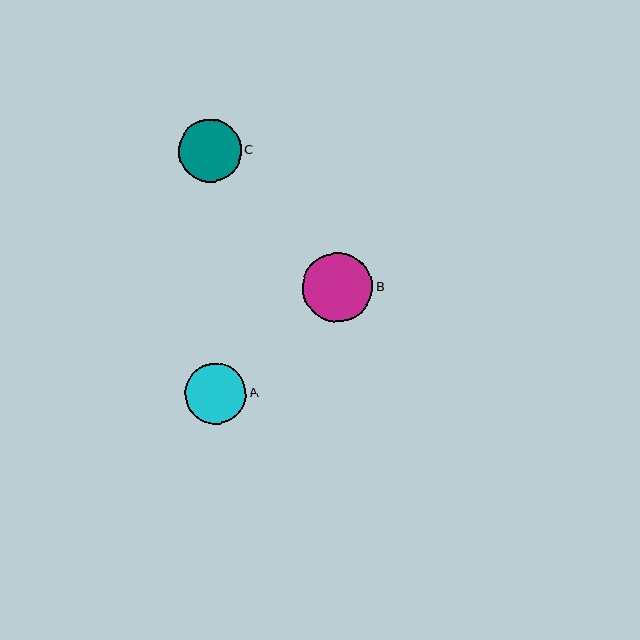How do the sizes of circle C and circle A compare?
Circle C and circle A are approximately the same size.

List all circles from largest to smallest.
From largest to smallest: B, C, A.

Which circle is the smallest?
Circle A is the smallest with a size of approximately 61 pixels.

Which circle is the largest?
Circle B is the largest with a size of approximately 70 pixels.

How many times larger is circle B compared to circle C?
Circle B is approximately 1.1 times the size of circle C.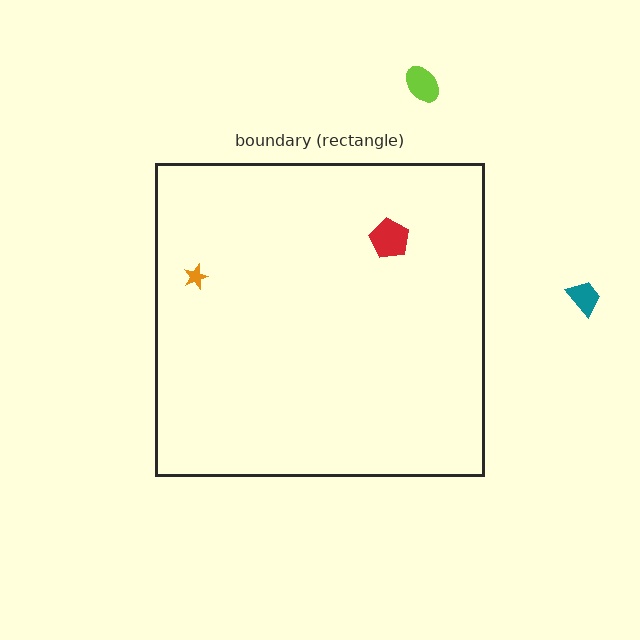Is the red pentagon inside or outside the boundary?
Inside.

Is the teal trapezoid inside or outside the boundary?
Outside.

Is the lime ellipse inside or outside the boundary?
Outside.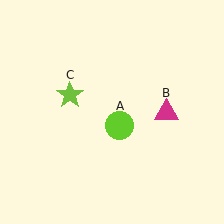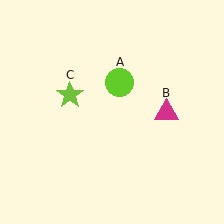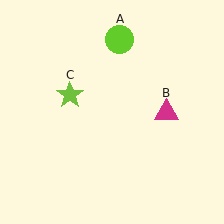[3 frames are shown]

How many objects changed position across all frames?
1 object changed position: lime circle (object A).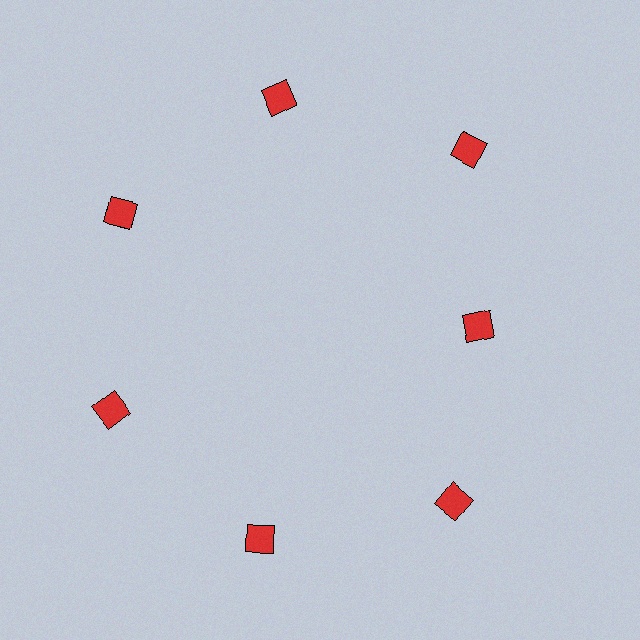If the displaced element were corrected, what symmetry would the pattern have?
It would have 7-fold rotational symmetry — the pattern would map onto itself every 51 degrees.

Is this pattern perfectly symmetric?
No. The 7 red squares are arranged in a ring, but one element near the 3 o'clock position is pulled inward toward the center, breaking the 7-fold rotational symmetry.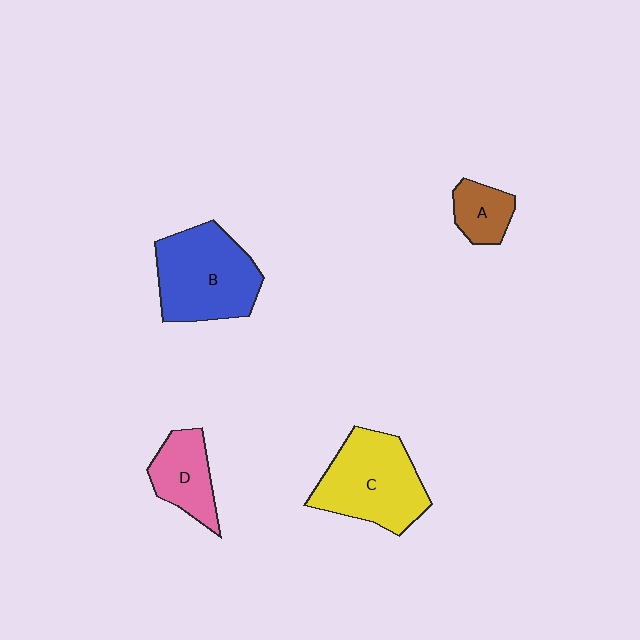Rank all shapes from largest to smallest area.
From largest to smallest: B (blue), C (yellow), D (pink), A (brown).